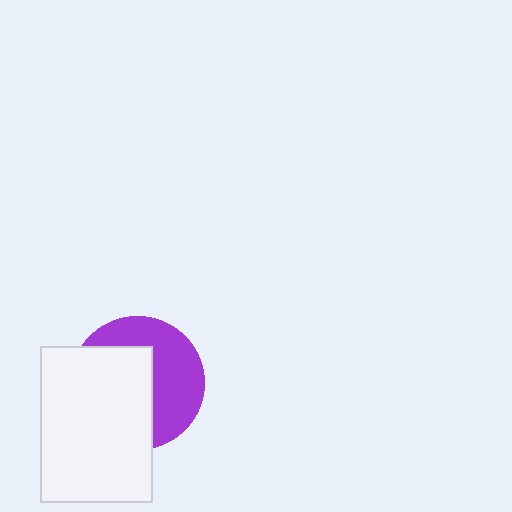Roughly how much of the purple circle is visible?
About half of it is visible (roughly 46%).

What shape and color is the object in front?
The object in front is a white rectangle.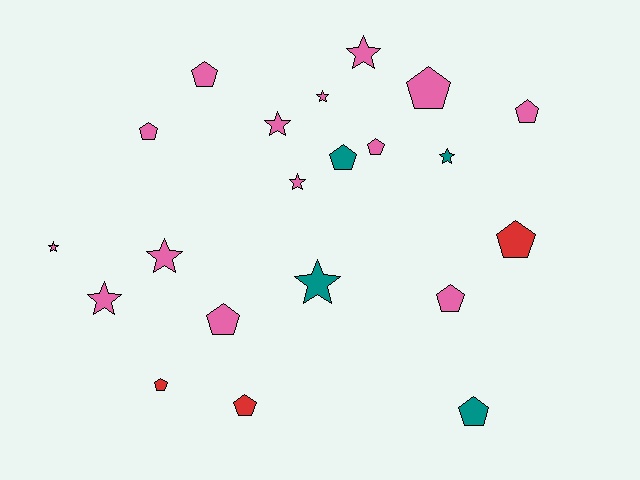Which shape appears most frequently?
Pentagon, with 12 objects.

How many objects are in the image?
There are 21 objects.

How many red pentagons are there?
There are 3 red pentagons.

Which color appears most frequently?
Pink, with 14 objects.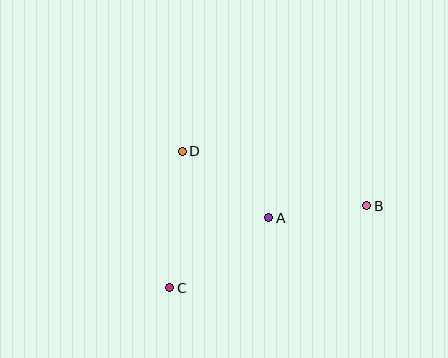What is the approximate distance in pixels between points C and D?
The distance between C and D is approximately 137 pixels.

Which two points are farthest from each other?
Points B and C are farthest from each other.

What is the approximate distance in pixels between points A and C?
The distance between A and C is approximately 121 pixels.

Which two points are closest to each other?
Points A and B are closest to each other.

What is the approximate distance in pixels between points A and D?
The distance between A and D is approximately 109 pixels.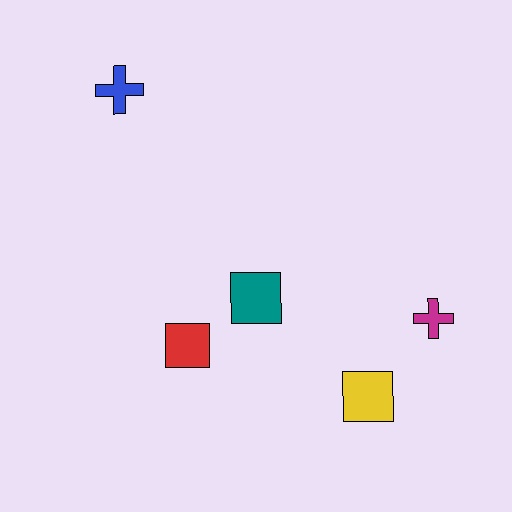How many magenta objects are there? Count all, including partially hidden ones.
There is 1 magenta object.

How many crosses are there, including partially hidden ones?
There are 2 crosses.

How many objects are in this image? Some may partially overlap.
There are 5 objects.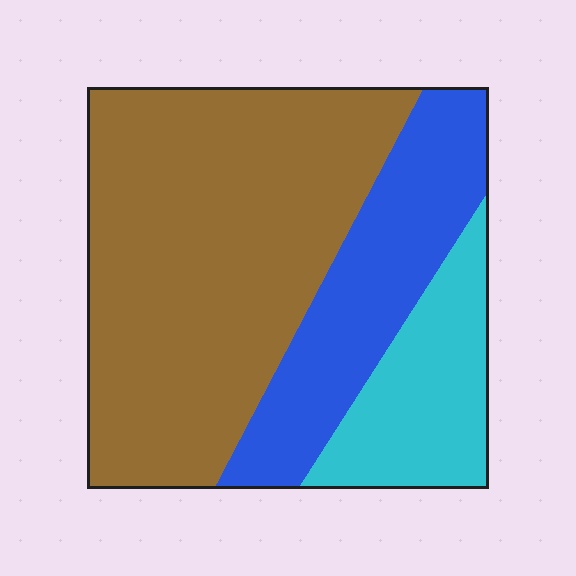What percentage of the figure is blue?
Blue takes up about one quarter (1/4) of the figure.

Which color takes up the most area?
Brown, at roughly 60%.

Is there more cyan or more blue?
Blue.